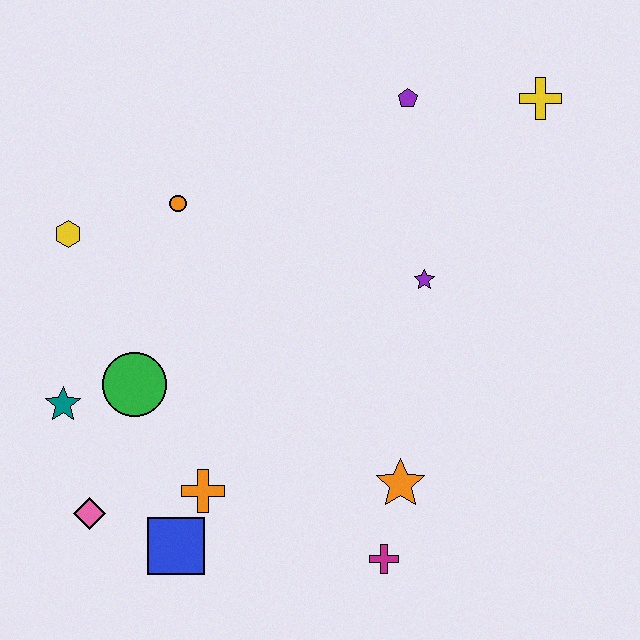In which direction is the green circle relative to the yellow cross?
The green circle is to the left of the yellow cross.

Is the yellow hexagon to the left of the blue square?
Yes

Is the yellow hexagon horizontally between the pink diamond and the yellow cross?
No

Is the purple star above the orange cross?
Yes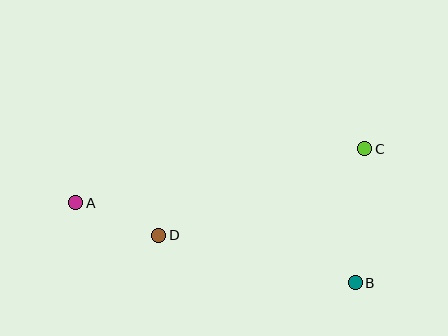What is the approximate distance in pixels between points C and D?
The distance between C and D is approximately 224 pixels.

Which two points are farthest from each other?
Points A and C are farthest from each other.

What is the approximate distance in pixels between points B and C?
The distance between B and C is approximately 134 pixels.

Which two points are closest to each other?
Points A and D are closest to each other.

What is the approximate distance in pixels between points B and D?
The distance between B and D is approximately 202 pixels.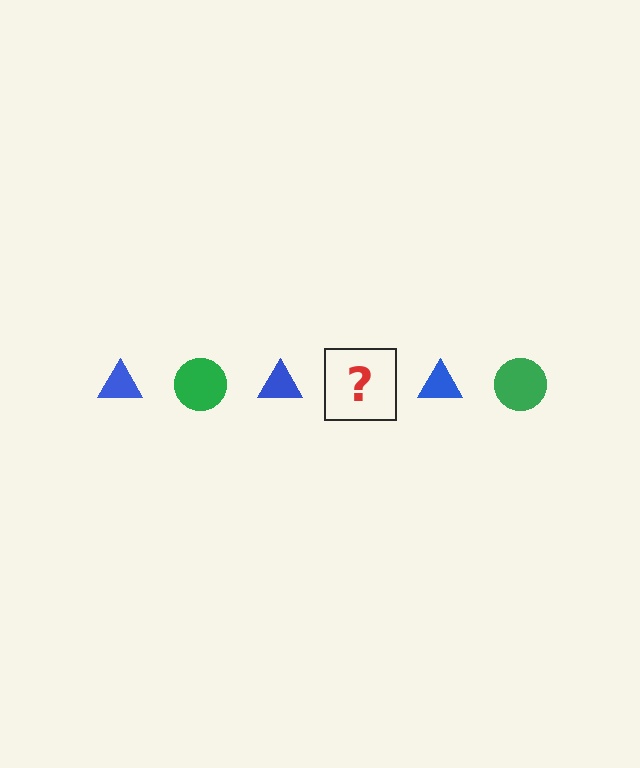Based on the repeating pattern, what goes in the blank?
The blank should be a green circle.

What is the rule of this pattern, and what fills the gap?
The rule is that the pattern alternates between blue triangle and green circle. The gap should be filled with a green circle.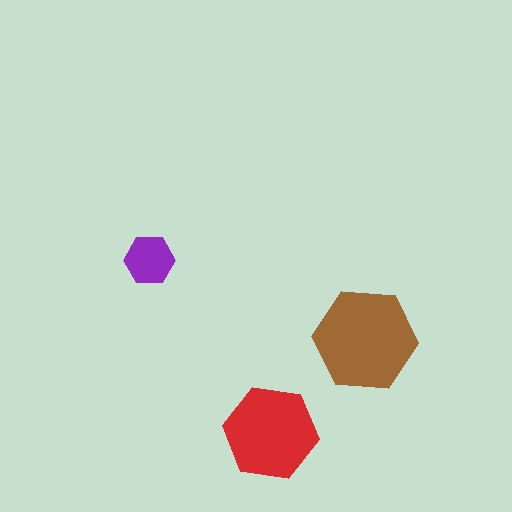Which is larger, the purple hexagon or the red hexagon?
The red one.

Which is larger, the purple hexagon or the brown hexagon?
The brown one.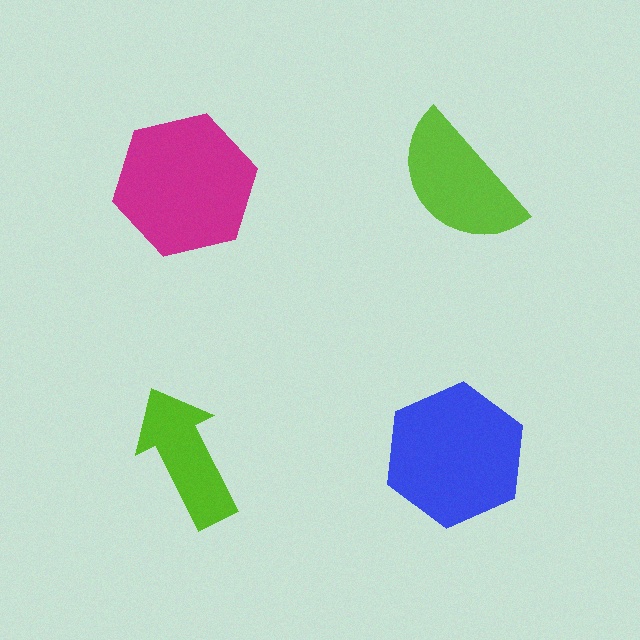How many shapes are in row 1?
2 shapes.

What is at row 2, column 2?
A blue hexagon.